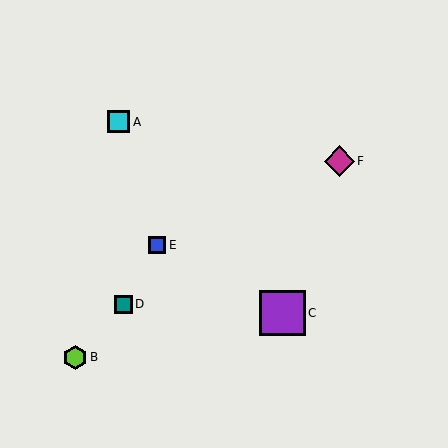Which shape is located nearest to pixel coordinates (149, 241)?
The blue square (labeled E) at (157, 245) is nearest to that location.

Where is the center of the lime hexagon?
The center of the lime hexagon is at (75, 357).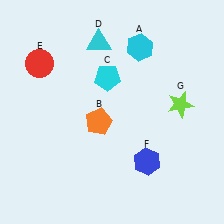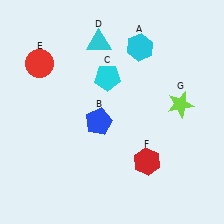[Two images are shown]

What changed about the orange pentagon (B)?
In Image 1, B is orange. In Image 2, it changed to blue.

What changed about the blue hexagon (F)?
In Image 1, F is blue. In Image 2, it changed to red.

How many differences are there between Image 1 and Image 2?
There are 2 differences between the two images.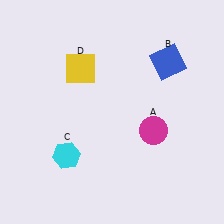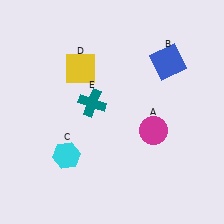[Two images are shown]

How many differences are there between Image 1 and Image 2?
There is 1 difference between the two images.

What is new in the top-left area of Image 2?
A teal cross (E) was added in the top-left area of Image 2.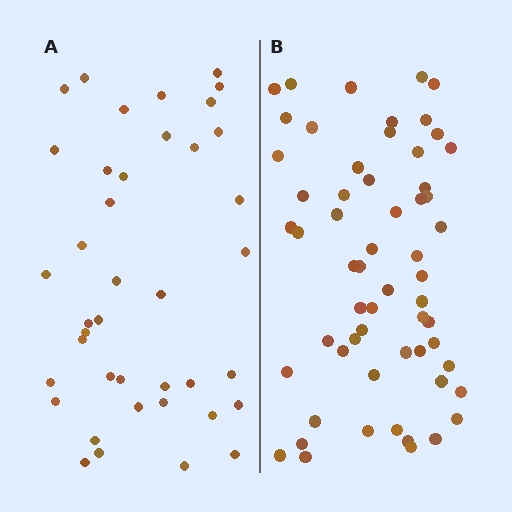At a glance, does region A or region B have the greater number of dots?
Region B (the right region) has more dots.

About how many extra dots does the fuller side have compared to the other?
Region B has approximately 20 more dots than region A.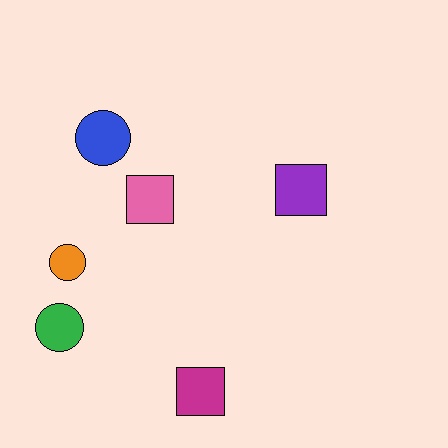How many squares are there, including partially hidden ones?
There are 3 squares.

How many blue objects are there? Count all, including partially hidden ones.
There is 1 blue object.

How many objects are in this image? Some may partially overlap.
There are 6 objects.